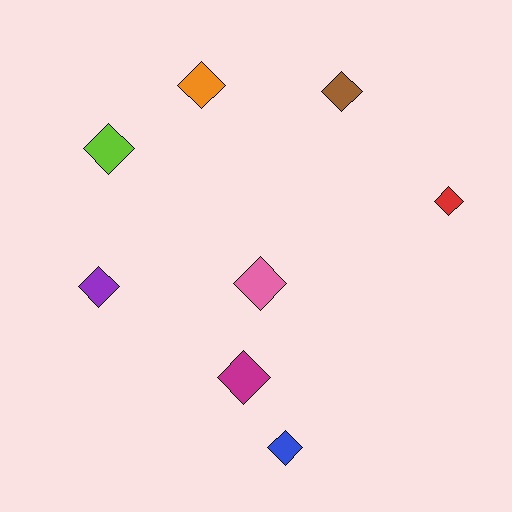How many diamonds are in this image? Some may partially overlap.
There are 8 diamonds.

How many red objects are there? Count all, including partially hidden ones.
There is 1 red object.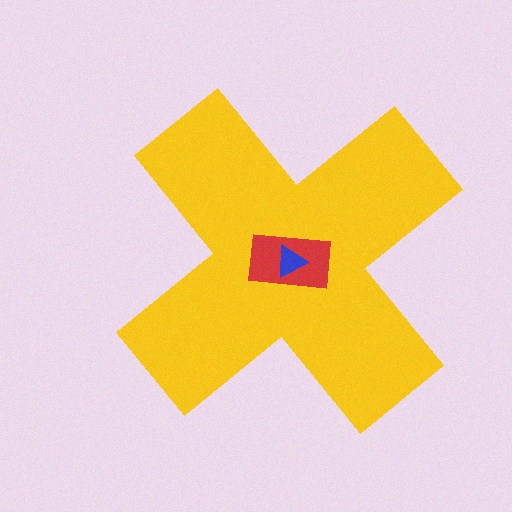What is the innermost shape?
The blue triangle.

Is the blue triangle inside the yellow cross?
Yes.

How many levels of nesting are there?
3.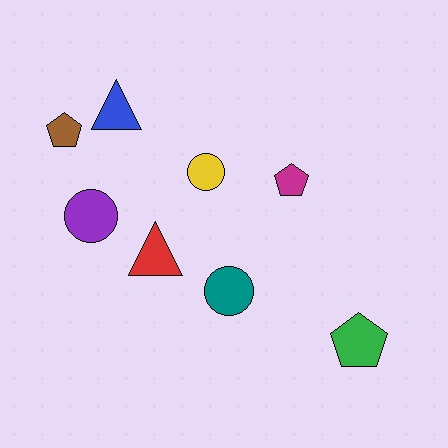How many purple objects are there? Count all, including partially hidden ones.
There is 1 purple object.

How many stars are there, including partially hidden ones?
There are no stars.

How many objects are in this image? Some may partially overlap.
There are 8 objects.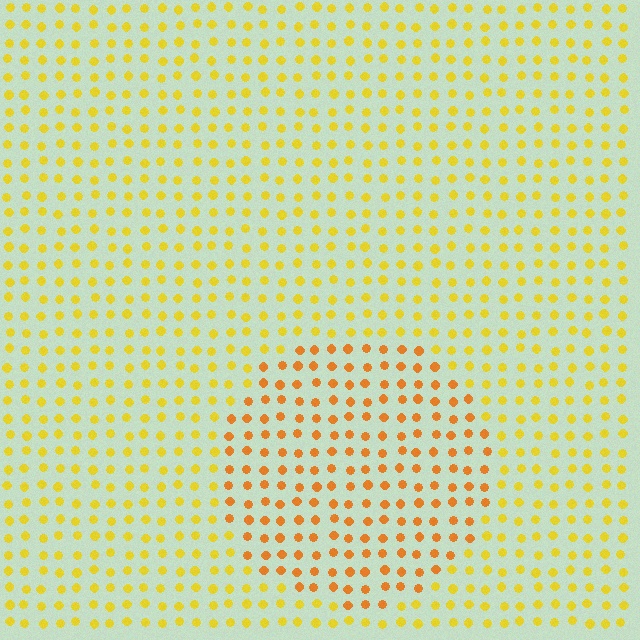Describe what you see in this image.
The image is filled with small yellow elements in a uniform arrangement. A circle-shaped region is visible where the elements are tinted to a slightly different hue, forming a subtle color boundary.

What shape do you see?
I see a circle.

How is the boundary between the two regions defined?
The boundary is defined purely by a slight shift in hue (about 27 degrees). Spacing, size, and orientation are identical on both sides.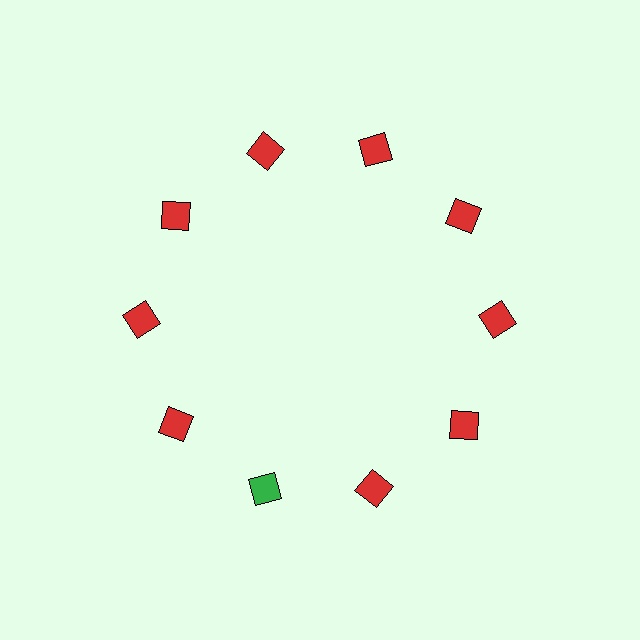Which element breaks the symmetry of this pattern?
The green square at roughly the 7 o'clock position breaks the symmetry. All other shapes are red squares.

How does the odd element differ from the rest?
It has a different color: green instead of red.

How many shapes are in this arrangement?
There are 10 shapes arranged in a ring pattern.